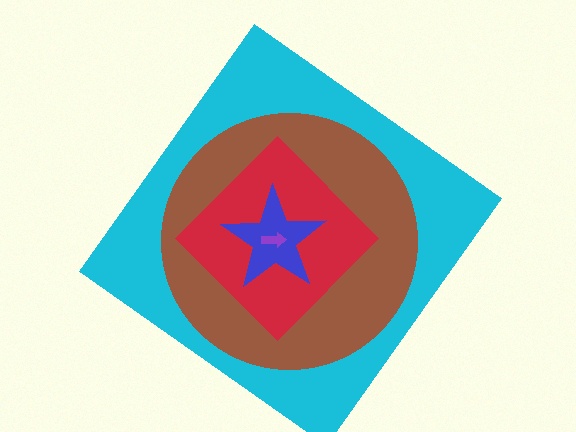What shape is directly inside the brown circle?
The red diamond.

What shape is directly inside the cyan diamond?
The brown circle.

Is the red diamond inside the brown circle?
Yes.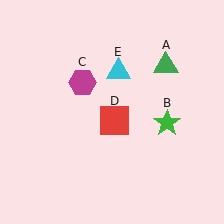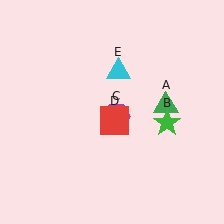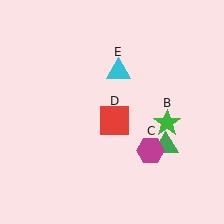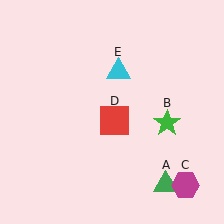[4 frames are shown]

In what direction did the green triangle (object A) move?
The green triangle (object A) moved down.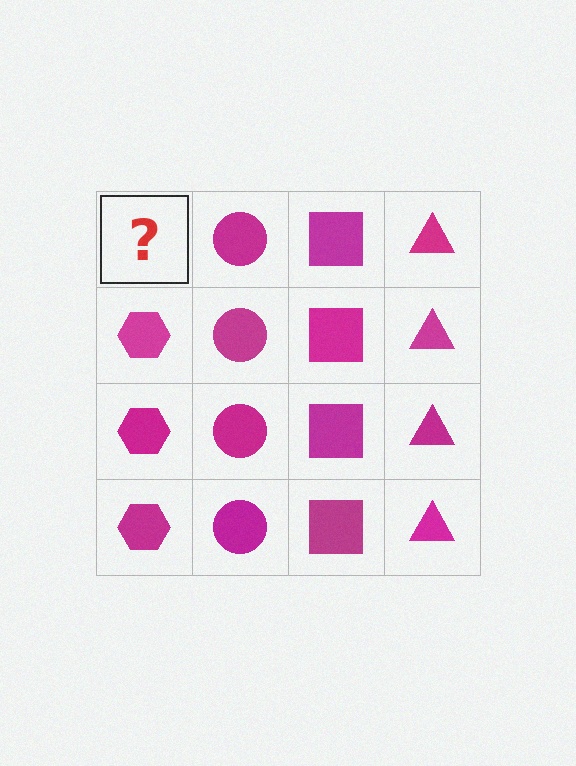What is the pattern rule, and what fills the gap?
The rule is that each column has a consistent shape. The gap should be filled with a magenta hexagon.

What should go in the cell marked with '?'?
The missing cell should contain a magenta hexagon.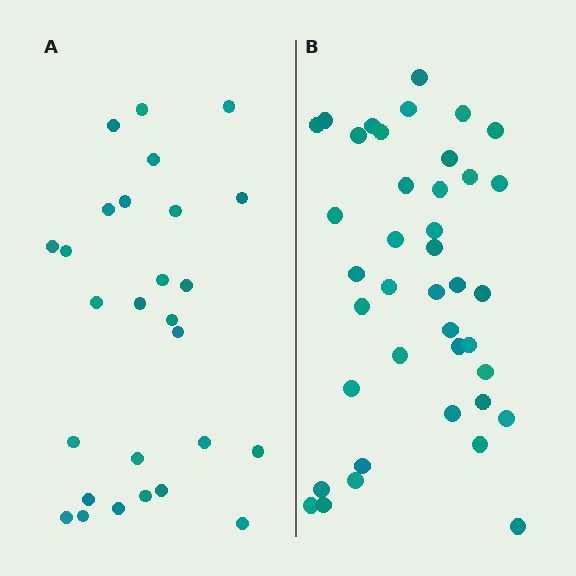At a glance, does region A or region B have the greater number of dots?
Region B (the right region) has more dots.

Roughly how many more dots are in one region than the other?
Region B has approximately 15 more dots than region A.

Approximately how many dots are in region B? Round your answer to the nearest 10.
About 40 dots.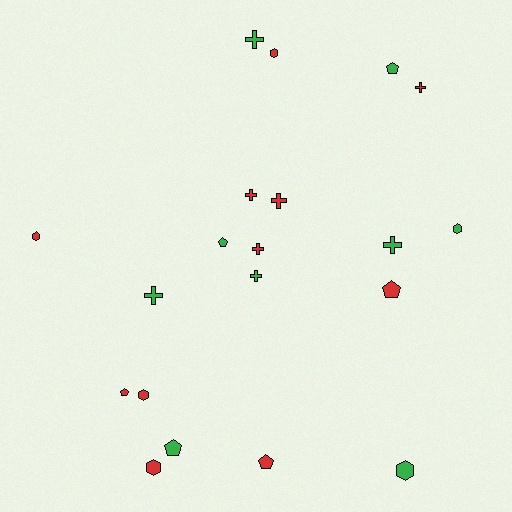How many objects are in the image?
There are 20 objects.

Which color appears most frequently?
Red, with 11 objects.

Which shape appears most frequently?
Cross, with 8 objects.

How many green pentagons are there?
There are 3 green pentagons.